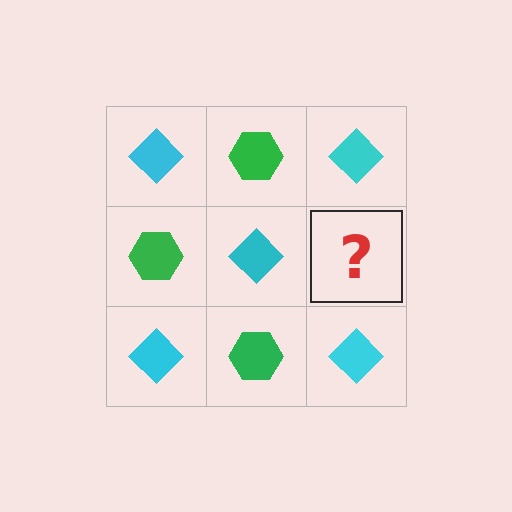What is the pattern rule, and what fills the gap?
The rule is that it alternates cyan diamond and green hexagon in a checkerboard pattern. The gap should be filled with a green hexagon.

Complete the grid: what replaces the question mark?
The question mark should be replaced with a green hexagon.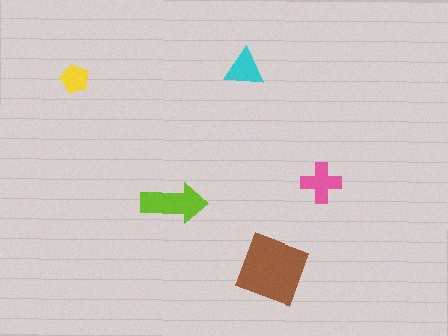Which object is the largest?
The brown square.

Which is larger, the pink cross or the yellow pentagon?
The pink cross.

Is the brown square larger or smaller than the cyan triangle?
Larger.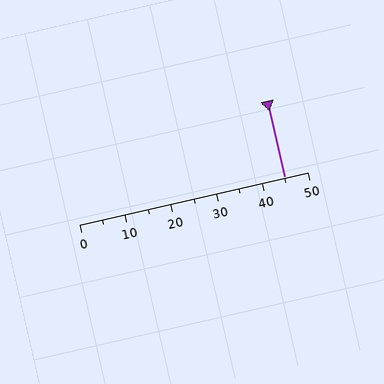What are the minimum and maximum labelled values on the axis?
The axis runs from 0 to 50.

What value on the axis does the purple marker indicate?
The marker indicates approximately 45.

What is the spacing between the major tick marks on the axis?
The major ticks are spaced 10 apart.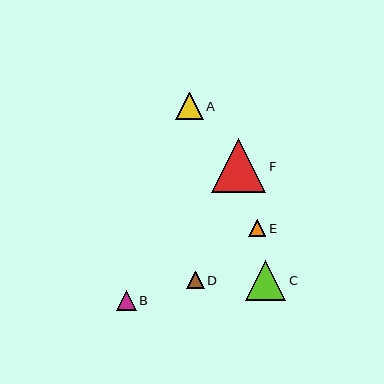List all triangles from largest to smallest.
From largest to smallest: F, C, A, B, D, E.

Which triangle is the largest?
Triangle F is the largest with a size of approximately 54 pixels.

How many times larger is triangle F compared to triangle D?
Triangle F is approximately 3.1 times the size of triangle D.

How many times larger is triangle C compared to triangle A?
Triangle C is approximately 1.5 times the size of triangle A.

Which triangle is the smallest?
Triangle E is the smallest with a size of approximately 17 pixels.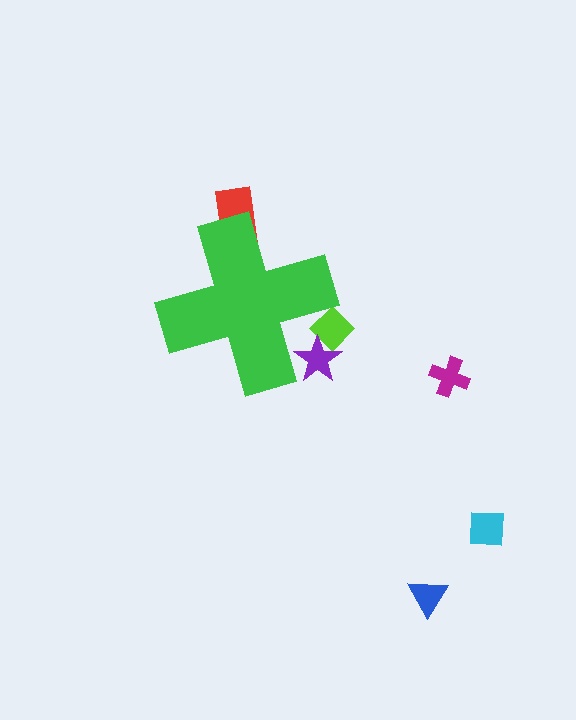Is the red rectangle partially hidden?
Yes, the red rectangle is partially hidden behind the green cross.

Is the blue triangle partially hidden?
No, the blue triangle is fully visible.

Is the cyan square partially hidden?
No, the cyan square is fully visible.